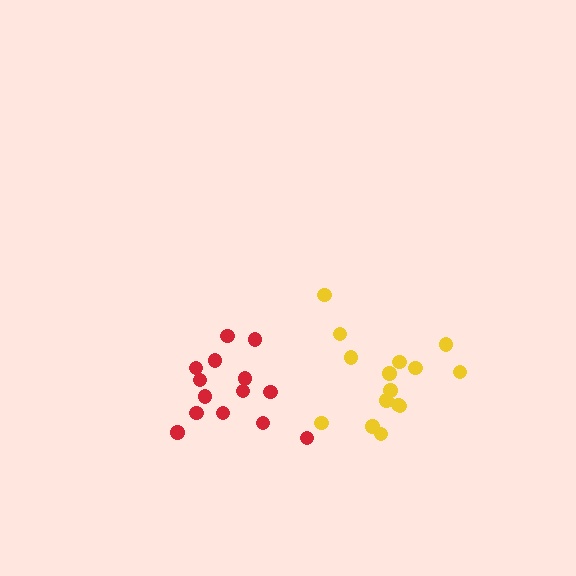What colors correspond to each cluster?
The clusters are colored: red, yellow.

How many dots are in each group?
Group 1: 14 dots, Group 2: 15 dots (29 total).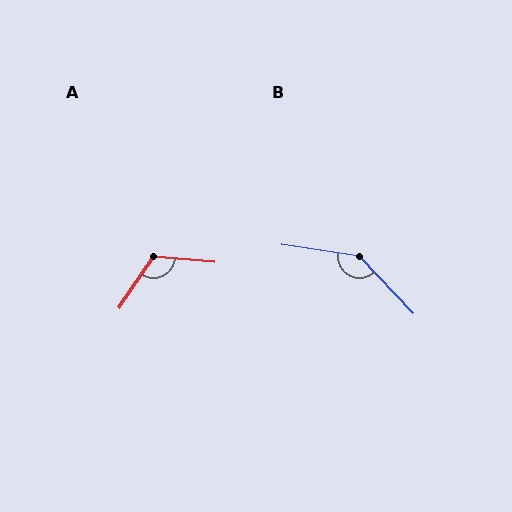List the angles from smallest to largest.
A (119°), B (142°).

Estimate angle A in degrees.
Approximately 119 degrees.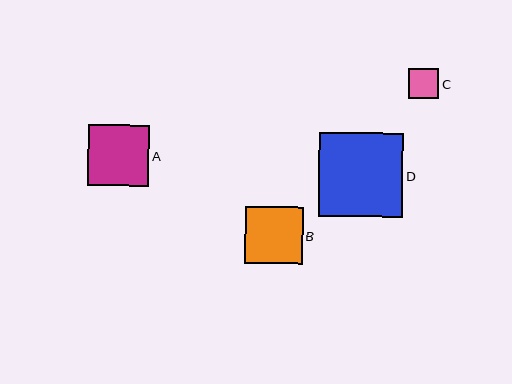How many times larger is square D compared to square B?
Square D is approximately 1.5 times the size of square B.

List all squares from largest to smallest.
From largest to smallest: D, A, B, C.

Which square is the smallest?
Square C is the smallest with a size of approximately 30 pixels.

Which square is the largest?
Square D is the largest with a size of approximately 84 pixels.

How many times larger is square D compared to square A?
Square D is approximately 1.4 times the size of square A.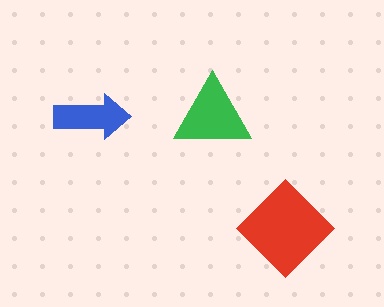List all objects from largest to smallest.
The red diamond, the green triangle, the blue arrow.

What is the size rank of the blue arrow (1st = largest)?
3rd.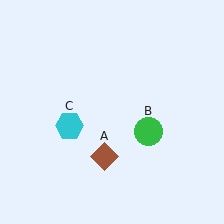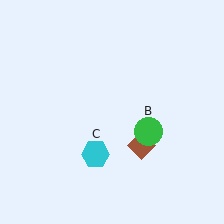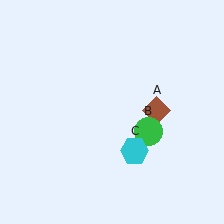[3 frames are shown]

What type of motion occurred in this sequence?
The brown diamond (object A), cyan hexagon (object C) rotated counterclockwise around the center of the scene.